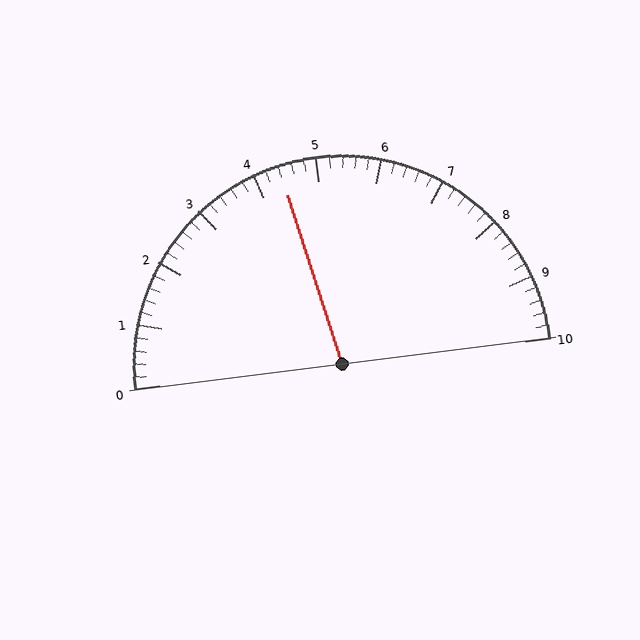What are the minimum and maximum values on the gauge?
The gauge ranges from 0 to 10.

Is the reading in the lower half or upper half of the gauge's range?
The reading is in the lower half of the range (0 to 10).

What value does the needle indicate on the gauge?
The needle indicates approximately 4.4.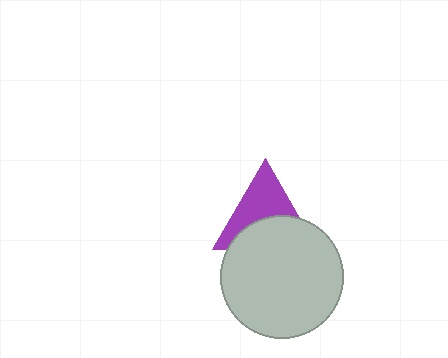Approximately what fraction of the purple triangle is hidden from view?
Roughly 46% of the purple triangle is hidden behind the light gray circle.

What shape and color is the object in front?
The object in front is a light gray circle.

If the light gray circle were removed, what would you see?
You would see the complete purple triangle.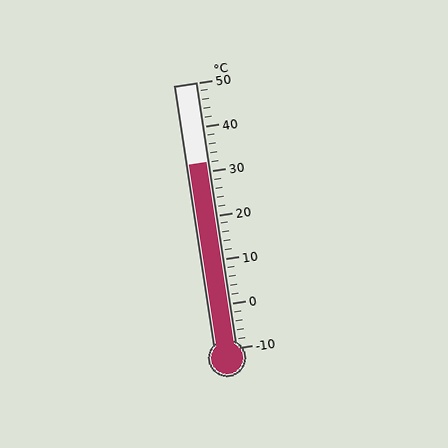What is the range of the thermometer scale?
The thermometer scale ranges from -10°C to 50°C.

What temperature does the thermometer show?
The thermometer shows approximately 32°C.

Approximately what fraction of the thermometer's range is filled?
The thermometer is filled to approximately 70% of its range.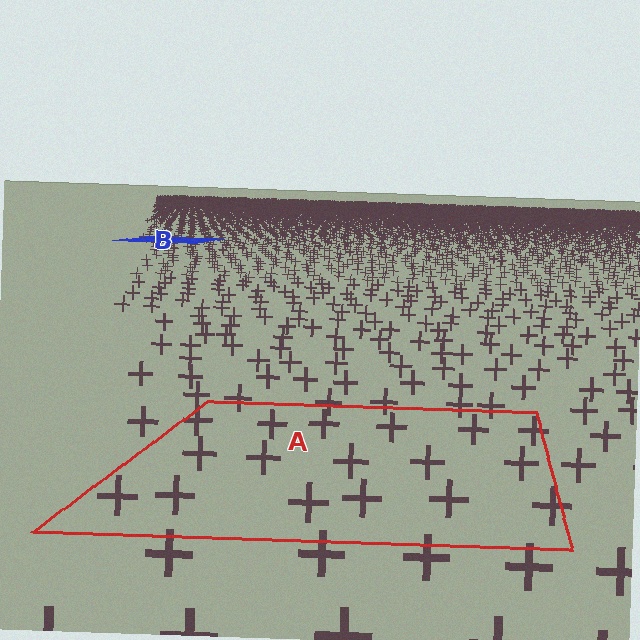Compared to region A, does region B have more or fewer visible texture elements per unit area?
Region B has more texture elements per unit area — they are packed more densely because it is farther away.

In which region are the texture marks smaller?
The texture marks are smaller in region B, because it is farther away.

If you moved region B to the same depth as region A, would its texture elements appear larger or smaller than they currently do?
They would appear larger. At a closer depth, the same texture elements are projected at a bigger on-screen size.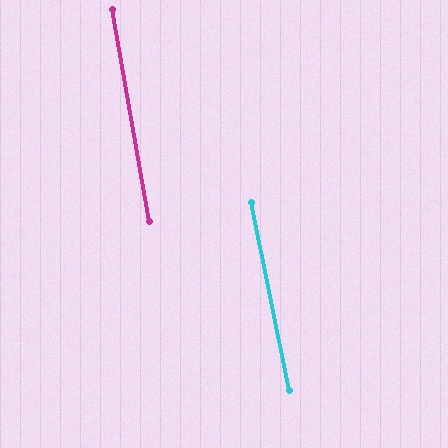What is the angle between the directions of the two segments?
Approximately 2 degrees.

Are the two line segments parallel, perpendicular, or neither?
Parallel — their directions differ by only 1.5°.